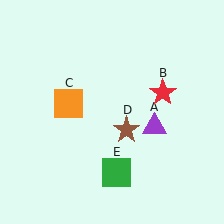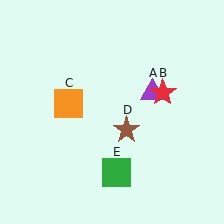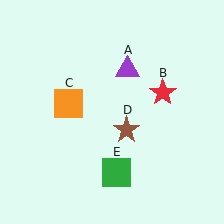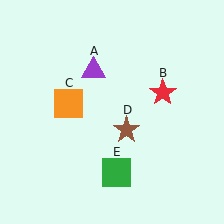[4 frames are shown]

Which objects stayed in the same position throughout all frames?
Red star (object B) and orange square (object C) and brown star (object D) and green square (object E) remained stationary.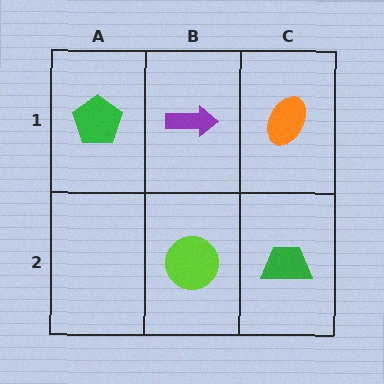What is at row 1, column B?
A purple arrow.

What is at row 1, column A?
A green pentagon.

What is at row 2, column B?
A lime circle.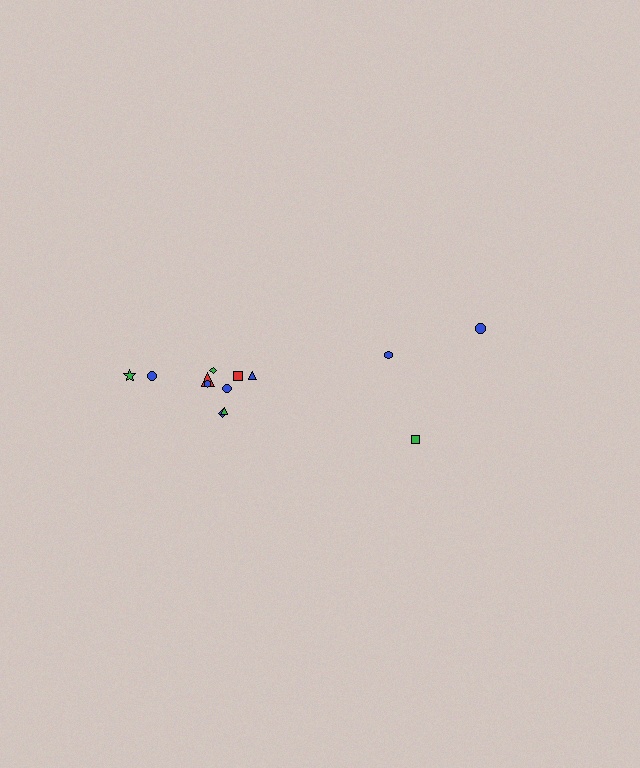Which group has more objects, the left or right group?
The left group.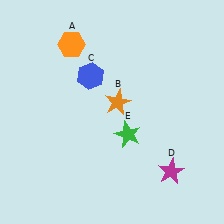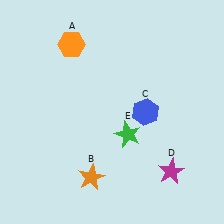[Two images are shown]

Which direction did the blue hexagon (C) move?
The blue hexagon (C) moved right.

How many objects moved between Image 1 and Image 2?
2 objects moved between the two images.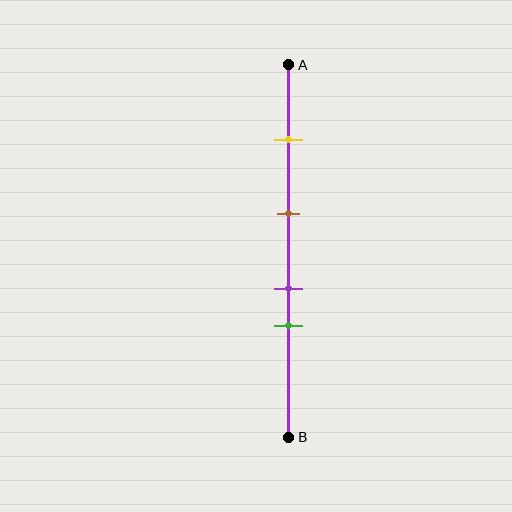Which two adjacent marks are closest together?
The purple and green marks are the closest adjacent pair.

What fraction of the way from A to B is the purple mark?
The purple mark is approximately 60% (0.6) of the way from A to B.